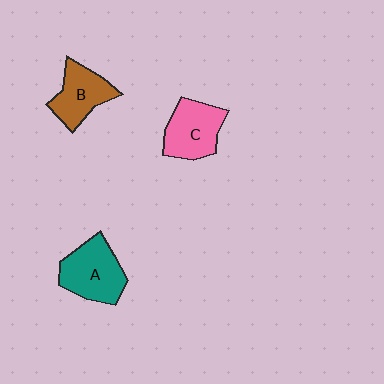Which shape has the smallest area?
Shape B (brown).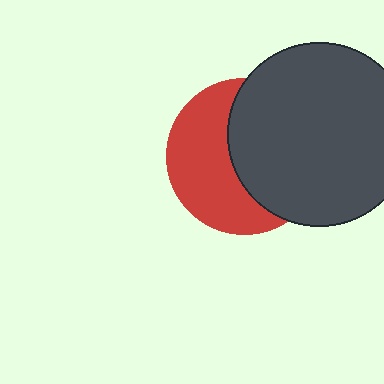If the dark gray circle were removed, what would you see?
You would see the complete red circle.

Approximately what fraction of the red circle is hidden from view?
Roughly 52% of the red circle is hidden behind the dark gray circle.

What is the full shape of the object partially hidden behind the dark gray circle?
The partially hidden object is a red circle.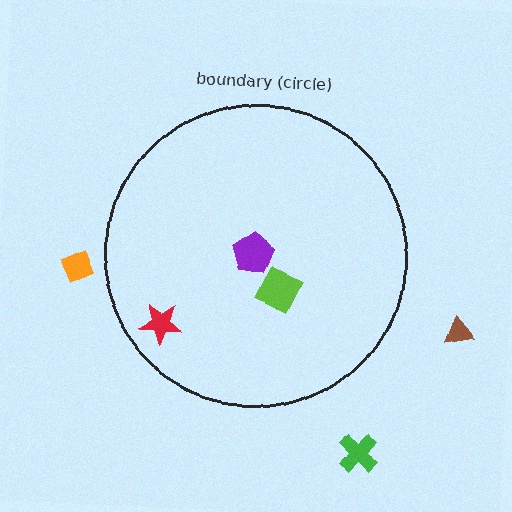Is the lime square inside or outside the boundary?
Inside.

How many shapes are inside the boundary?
3 inside, 3 outside.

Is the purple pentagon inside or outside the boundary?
Inside.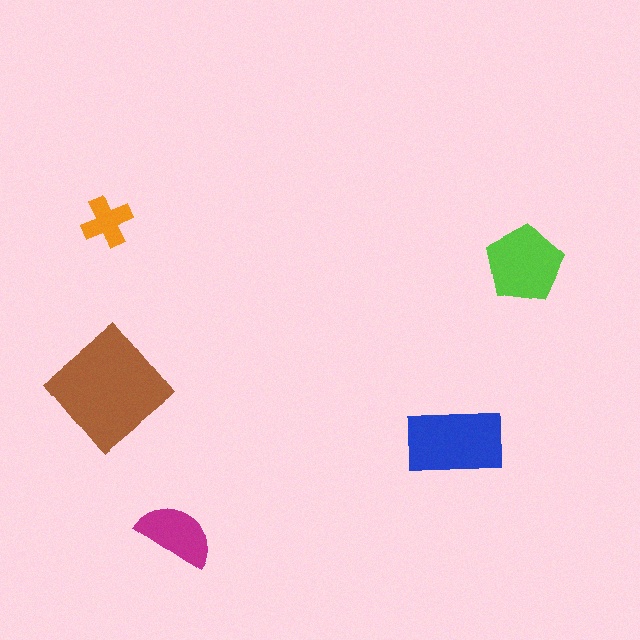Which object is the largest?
The brown diamond.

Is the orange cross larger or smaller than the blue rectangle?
Smaller.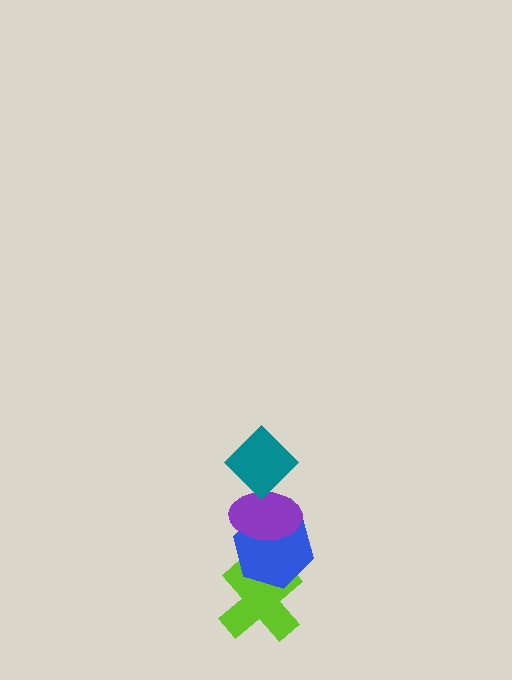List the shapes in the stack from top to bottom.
From top to bottom: the teal diamond, the purple ellipse, the blue hexagon, the lime cross.